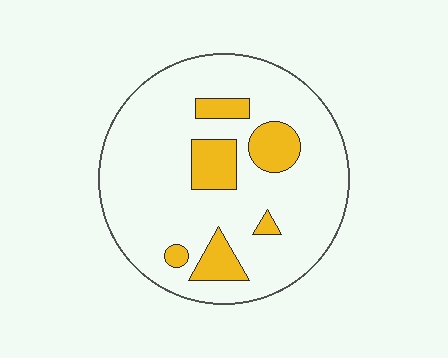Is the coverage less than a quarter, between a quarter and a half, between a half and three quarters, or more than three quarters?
Less than a quarter.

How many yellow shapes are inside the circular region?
6.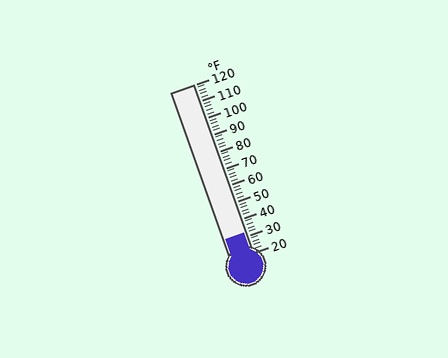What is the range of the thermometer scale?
The thermometer scale ranges from 20°F to 120°F.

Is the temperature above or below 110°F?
The temperature is below 110°F.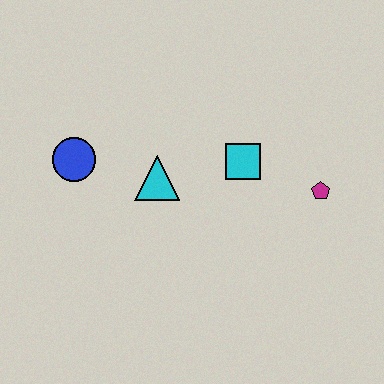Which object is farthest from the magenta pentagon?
The blue circle is farthest from the magenta pentagon.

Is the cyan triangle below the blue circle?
Yes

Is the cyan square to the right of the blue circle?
Yes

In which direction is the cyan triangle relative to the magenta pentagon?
The cyan triangle is to the left of the magenta pentagon.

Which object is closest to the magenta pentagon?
The cyan square is closest to the magenta pentagon.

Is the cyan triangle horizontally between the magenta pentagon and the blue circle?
Yes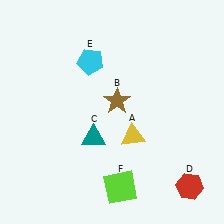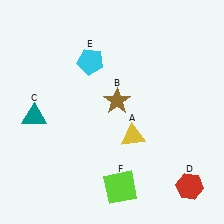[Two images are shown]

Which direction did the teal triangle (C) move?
The teal triangle (C) moved left.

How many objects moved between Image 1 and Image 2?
1 object moved between the two images.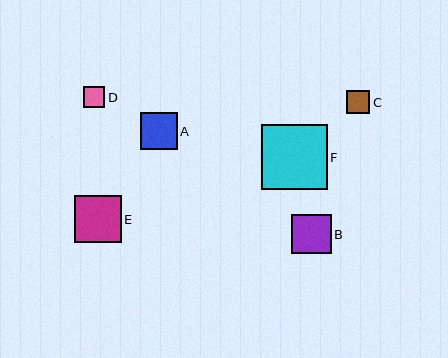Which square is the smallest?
Square D is the smallest with a size of approximately 21 pixels.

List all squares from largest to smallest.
From largest to smallest: F, E, B, A, C, D.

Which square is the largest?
Square F is the largest with a size of approximately 66 pixels.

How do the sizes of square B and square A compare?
Square B and square A are approximately the same size.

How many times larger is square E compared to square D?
Square E is approximately 2.2 times the size of square D.